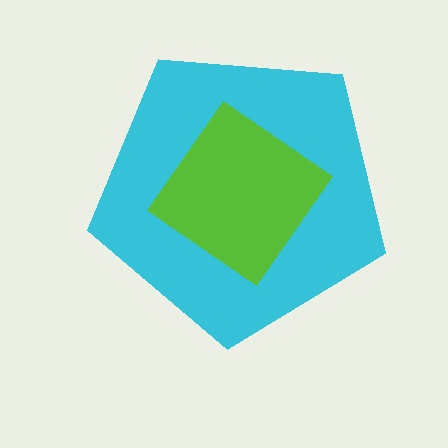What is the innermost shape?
The lime diamond.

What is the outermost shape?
The cyan pentagon.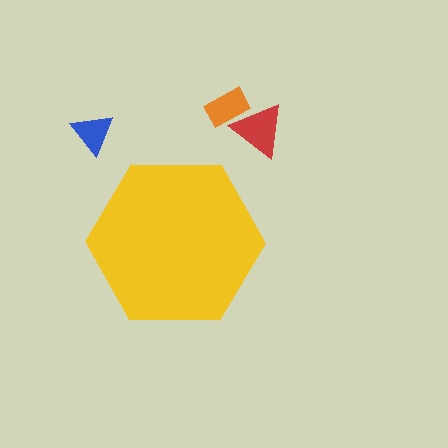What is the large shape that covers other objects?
A yellow hexagon.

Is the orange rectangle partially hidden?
No, the orange rectangle is fully visible.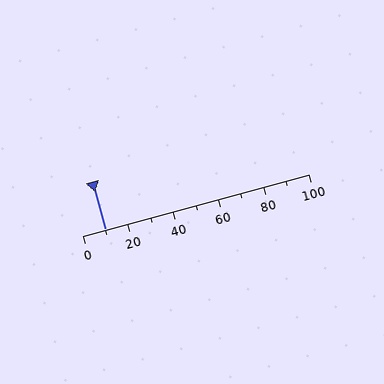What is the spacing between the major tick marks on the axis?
The major ticks are spaced 20 apart.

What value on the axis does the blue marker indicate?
The marker indicates approximately 10.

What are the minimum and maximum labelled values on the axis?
The axis runs from 0 to 100.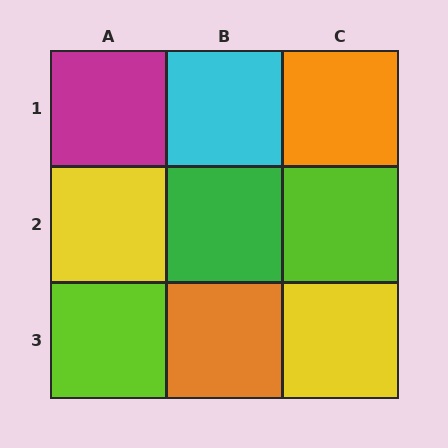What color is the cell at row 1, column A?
Magenta.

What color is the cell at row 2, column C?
Lime.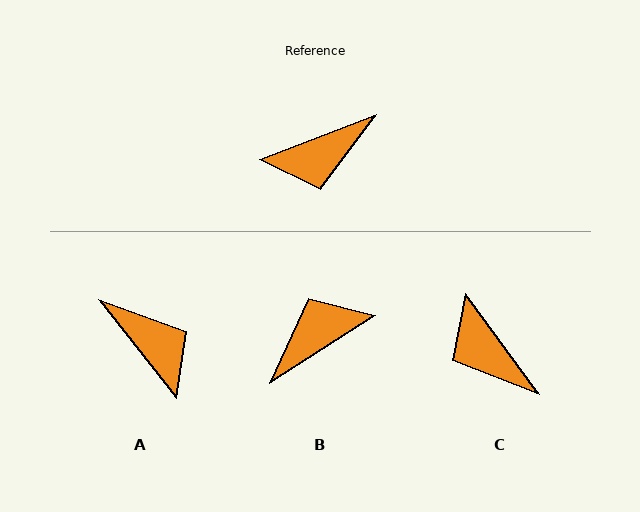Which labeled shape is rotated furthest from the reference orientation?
B, about 168 degrees away.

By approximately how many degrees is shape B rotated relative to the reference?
Approximately 168 degrees clockwise.